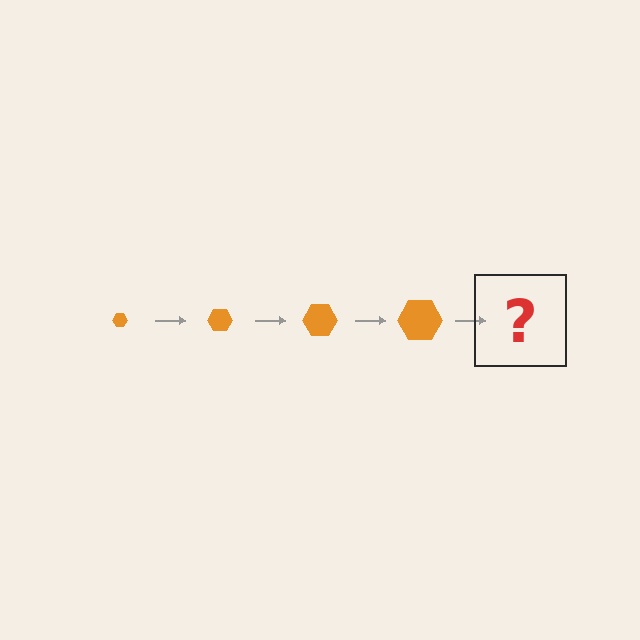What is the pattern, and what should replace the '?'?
The pattern is that the hexagon gets progressively larger each step. The '?' should be an orange hexagon, larger than the previous one.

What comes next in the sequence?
The next element should be an orange hexagon, larger than the previous one.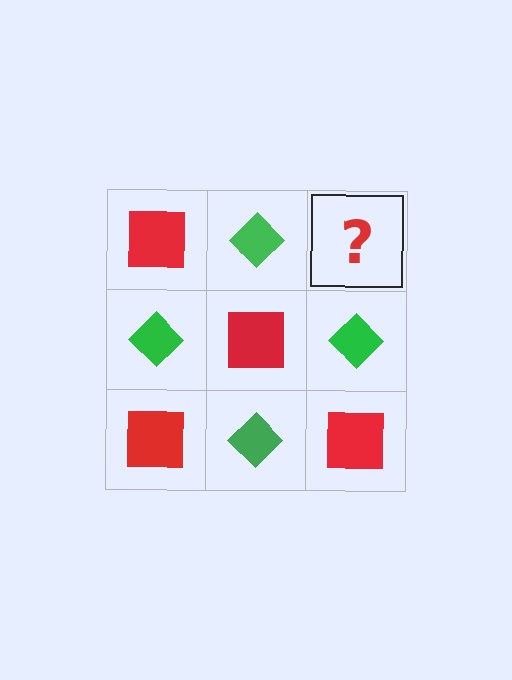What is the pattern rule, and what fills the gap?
The rule is that it alternates red square and green diamond in a checkerboard pattern. The gap should be filled with a red square.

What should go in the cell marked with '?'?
The missing cell should contain a red square.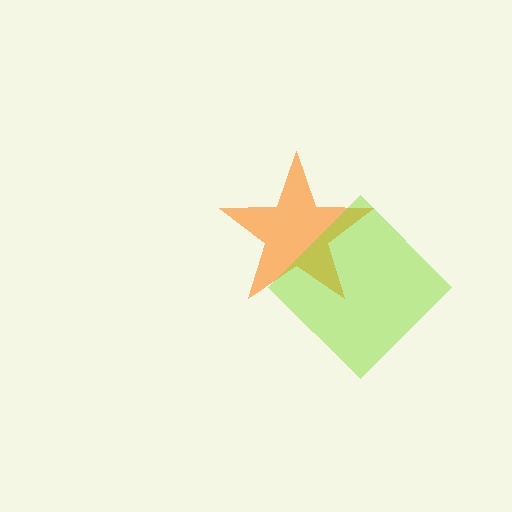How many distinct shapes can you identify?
There are 2 distinct shapes: an orange star, a lime diamond.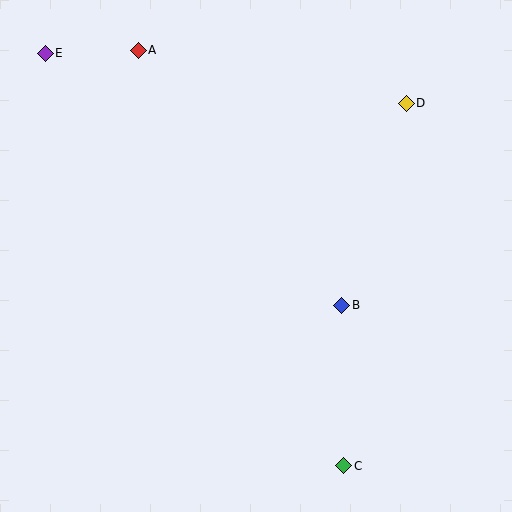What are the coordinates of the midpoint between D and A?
The midpoint between D and A is at (272, 77).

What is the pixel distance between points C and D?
The distance between C and D is 368 pixels.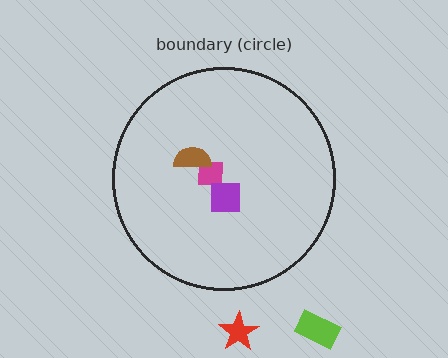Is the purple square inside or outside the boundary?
Inside.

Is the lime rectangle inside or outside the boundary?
Outside.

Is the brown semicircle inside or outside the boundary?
Inside.